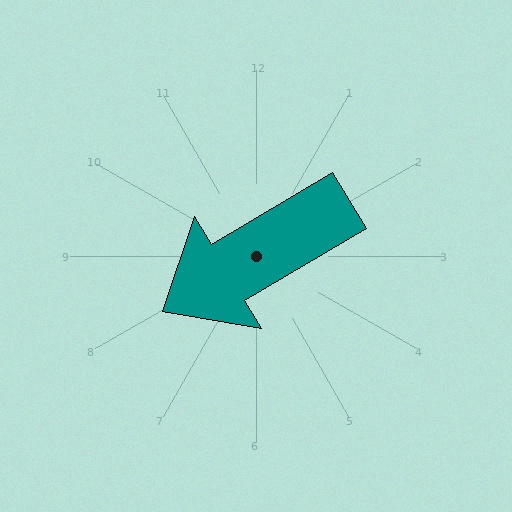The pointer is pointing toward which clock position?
Roughly 8 o'clock.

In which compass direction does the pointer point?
Southwest.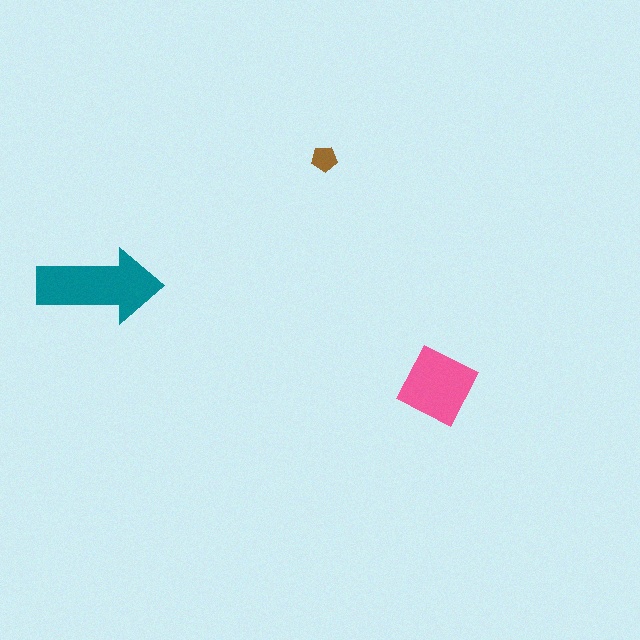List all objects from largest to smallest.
The teal arrow, the pink square, the brown pentagon.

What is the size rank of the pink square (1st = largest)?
2nd.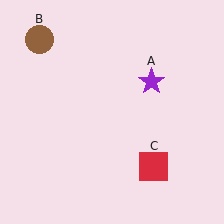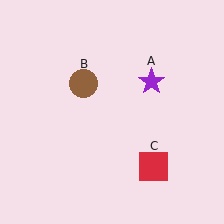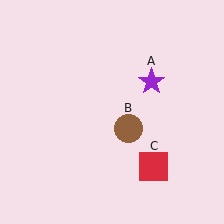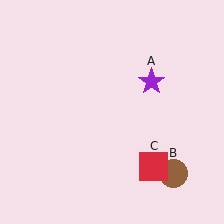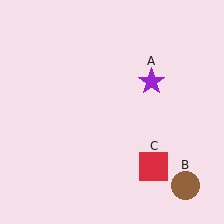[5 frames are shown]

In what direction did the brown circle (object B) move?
The brown circle (object B) moved down and to the right.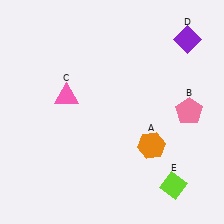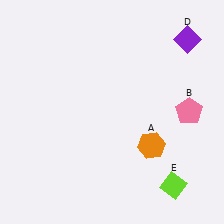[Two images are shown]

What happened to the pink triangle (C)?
The pink triangle (C) was removed in Image 2. It was in the top-left area of Image 1.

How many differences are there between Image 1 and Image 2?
There is 1 difference between the two images.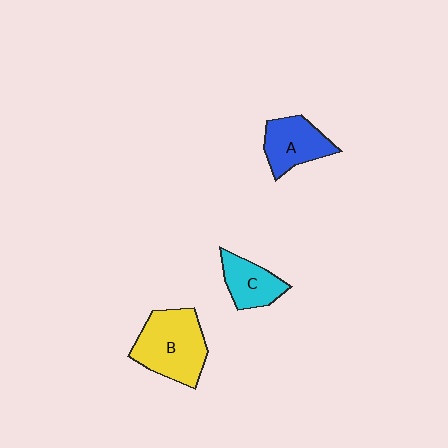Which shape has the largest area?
Shape B (yellow).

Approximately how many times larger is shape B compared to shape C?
Approximately 1.8 times.